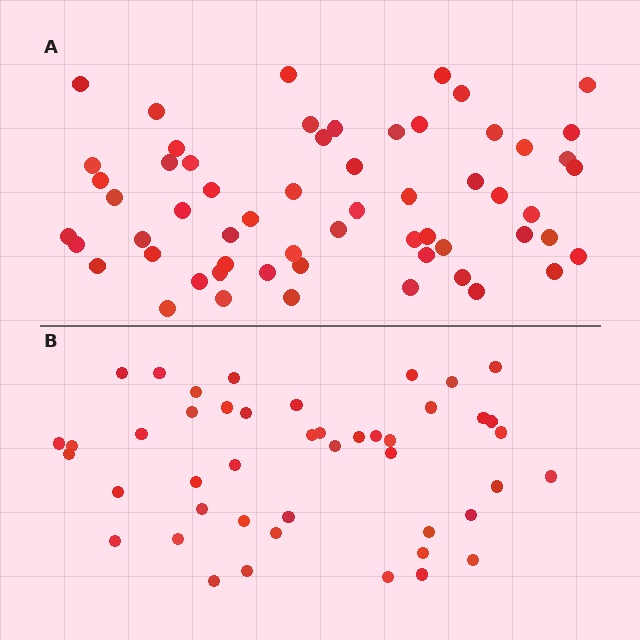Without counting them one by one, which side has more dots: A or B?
Region A (the top region) has more dots.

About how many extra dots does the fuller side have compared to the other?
Region A has approximately 15 more dots than region B.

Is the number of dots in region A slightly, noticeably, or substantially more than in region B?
Region A has noticeably more, but not dramatically so. The ratio is roughly 1.3 to 1.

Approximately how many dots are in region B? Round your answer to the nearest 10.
About 40 dots. (The exact count is 45, which rounds to 40.)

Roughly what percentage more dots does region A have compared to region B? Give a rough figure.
About 30% more.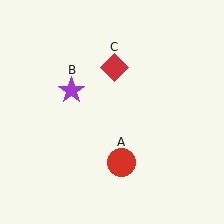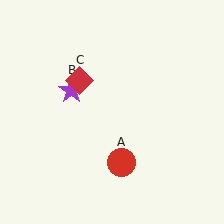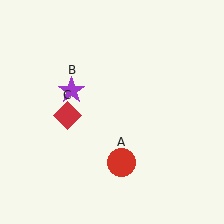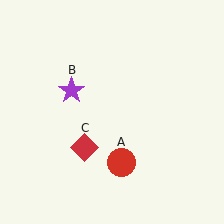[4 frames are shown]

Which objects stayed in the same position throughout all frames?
Red circle (object A) and purple star (object B) remained stationary.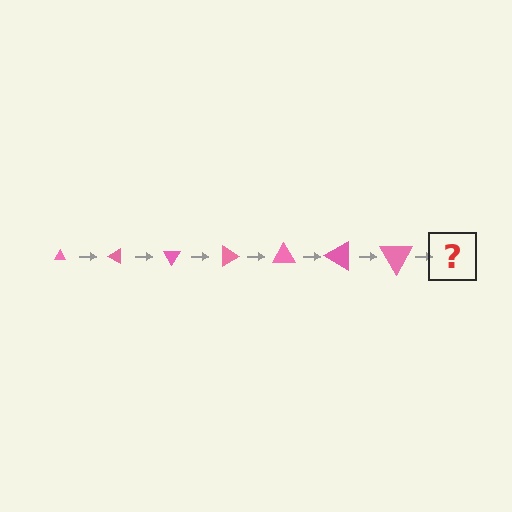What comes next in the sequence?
The next element should be a triangle, larger than the previous one and rotated 210 degrees from the start.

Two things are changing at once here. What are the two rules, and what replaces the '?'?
The two rules are that the triangle grows larger each step and it rotates 30 degrees each step. The '?' should be a triangle, larger than the previous one and rotated 210 degrees from the start.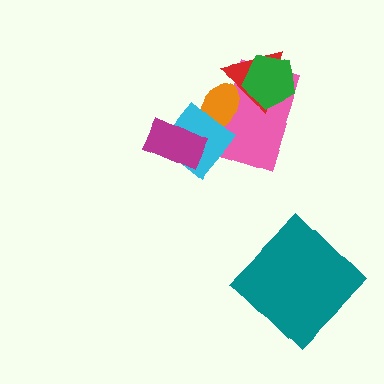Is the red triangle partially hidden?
Yes, it is partially covered by another shape.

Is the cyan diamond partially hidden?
Yes, it is partially covered by another shape.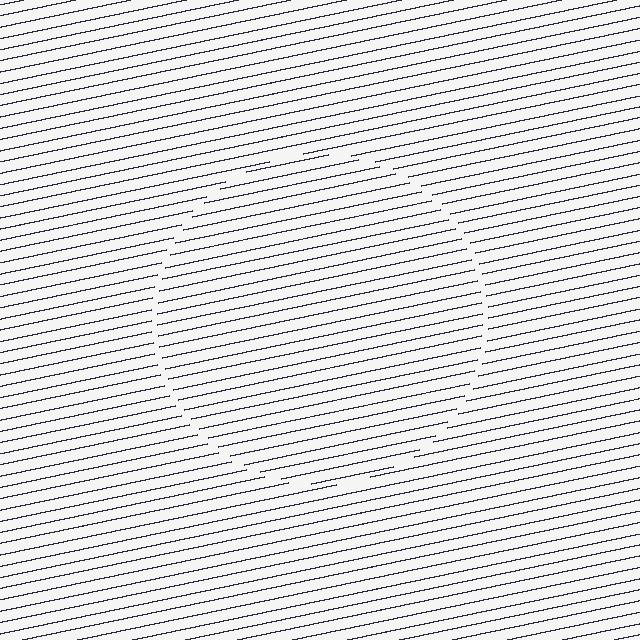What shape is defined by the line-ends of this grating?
An illusory circle. The interior of the shape contains the same grating, shifted by half a period — the contour is defined by the phase discontinuity where line-ends from the inner and outer gratings abut.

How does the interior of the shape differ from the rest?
The interior of the shape contains the same grating, shifted by half a period — the contour is defined by the phase discontinuity where line-ends from the inner and outer gratings abut.